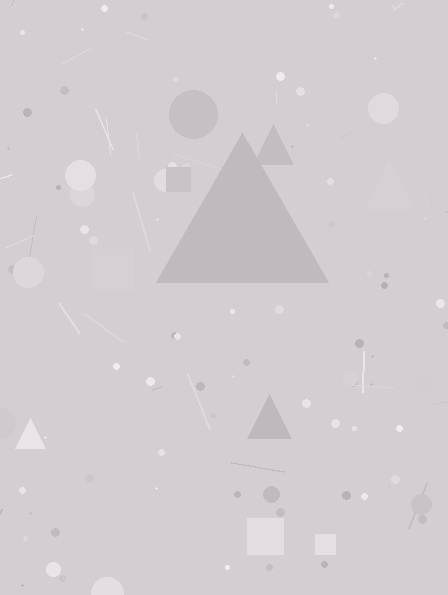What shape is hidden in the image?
A triangle is hidden in the image.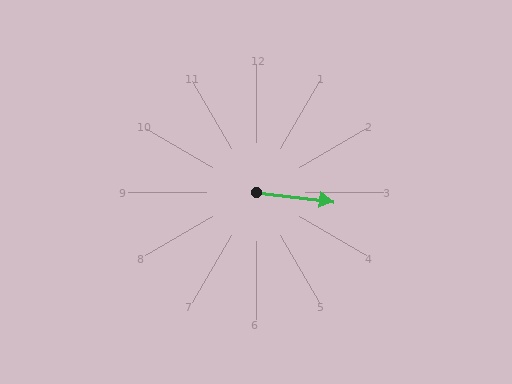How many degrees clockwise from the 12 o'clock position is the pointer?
Approximately 97 degrees.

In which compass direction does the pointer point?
East.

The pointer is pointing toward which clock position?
Roughly 3 o'clock.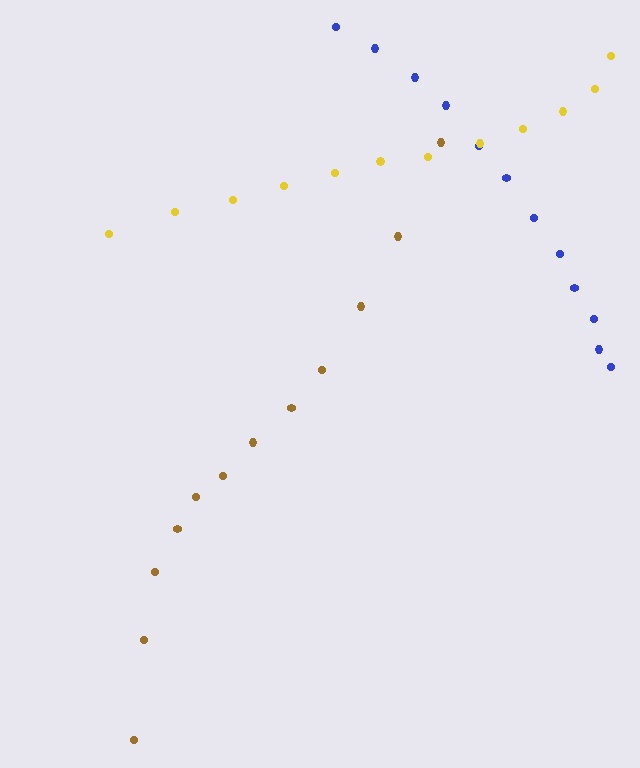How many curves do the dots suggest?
There are 3 distinct paths.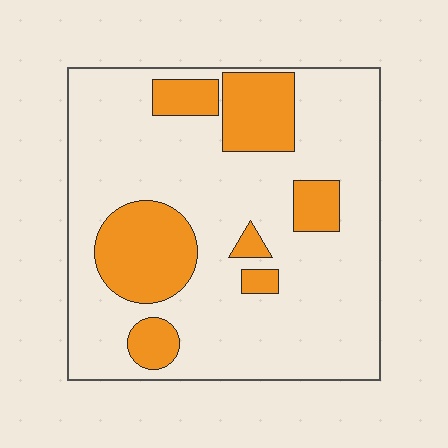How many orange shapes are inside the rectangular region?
7.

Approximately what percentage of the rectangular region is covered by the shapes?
Approximately 25%.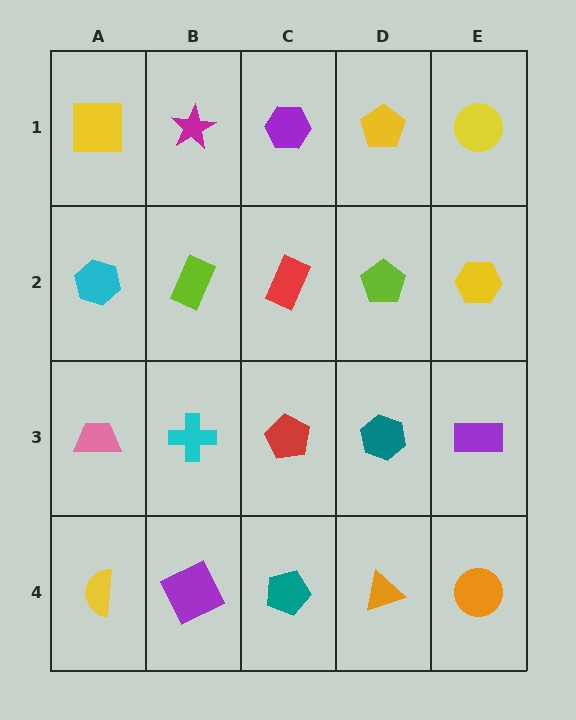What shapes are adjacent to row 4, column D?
A teal hexagon (row 3, column D), a teal pentagon (row 4, column C), an orange circle (row 4, column E).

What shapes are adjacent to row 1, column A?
A cyan hexagon (row 2, column A), a magenta star (row 1, column B).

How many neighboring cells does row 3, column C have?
4.